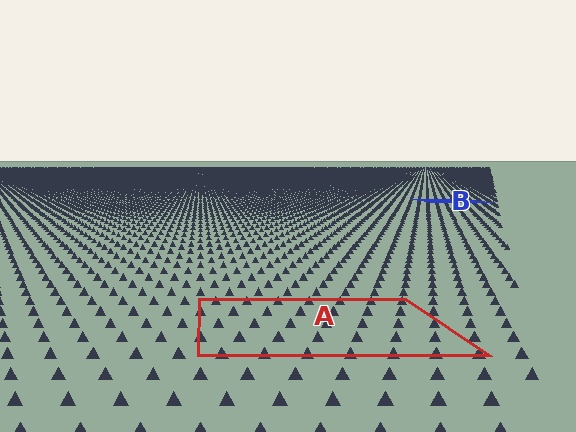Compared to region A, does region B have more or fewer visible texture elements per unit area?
Region B has more texture elements per unit area — they are packed more densely because it is farther away.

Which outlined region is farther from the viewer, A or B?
Region B is farther from the viewer — the texture elements inside it appear smaller and more densely packed.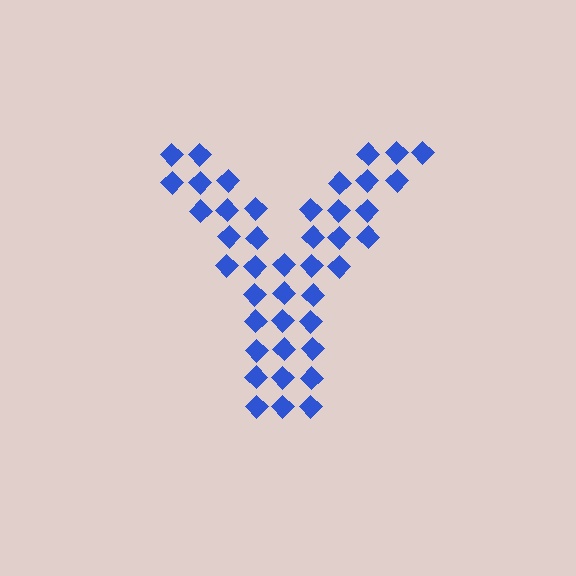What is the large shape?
The large shape is the letter Y.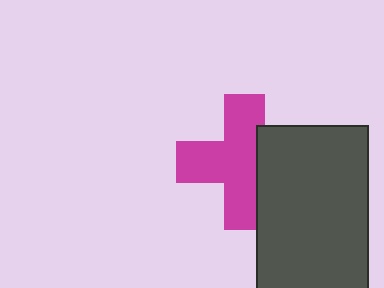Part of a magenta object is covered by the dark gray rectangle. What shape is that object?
It is a cross.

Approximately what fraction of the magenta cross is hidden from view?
Roughly 31% of the magenta cross is hidden behind the dark gray rectangle.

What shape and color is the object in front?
The object in front is a dark gray rectangle.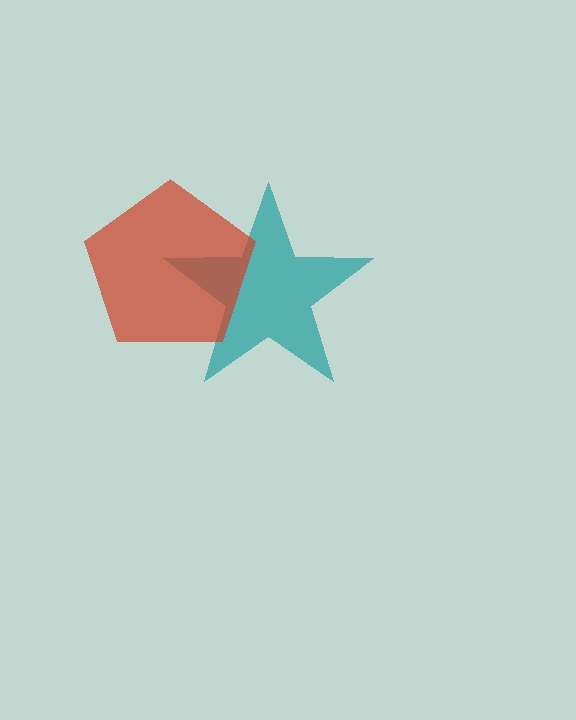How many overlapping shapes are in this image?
There are 2 overlapping shapes in the image.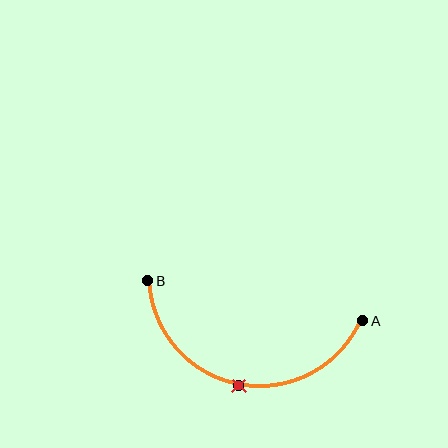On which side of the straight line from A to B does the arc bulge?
The arc bulges below the straight line connecting A and B.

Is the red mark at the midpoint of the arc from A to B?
Yes. The red mark lies on the arc at equal arc-length from both A and B — it is the arc midpoint.